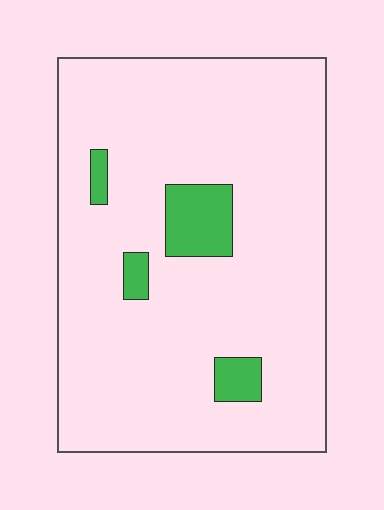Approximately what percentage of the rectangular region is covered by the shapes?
Approximately 10%.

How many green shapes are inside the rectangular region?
4.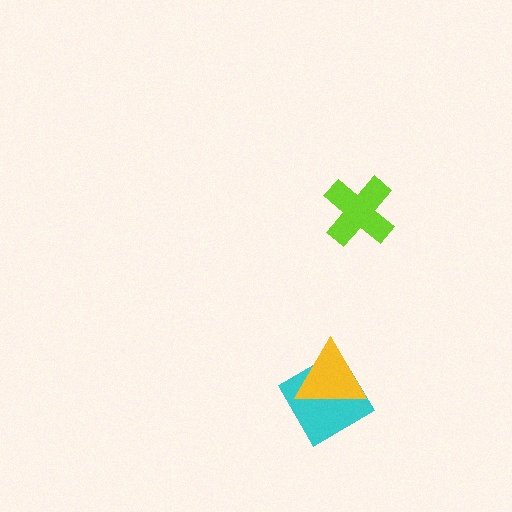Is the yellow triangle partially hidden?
No, no other shape covers it.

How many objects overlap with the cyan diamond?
1 object overlaps with the cyan diamond.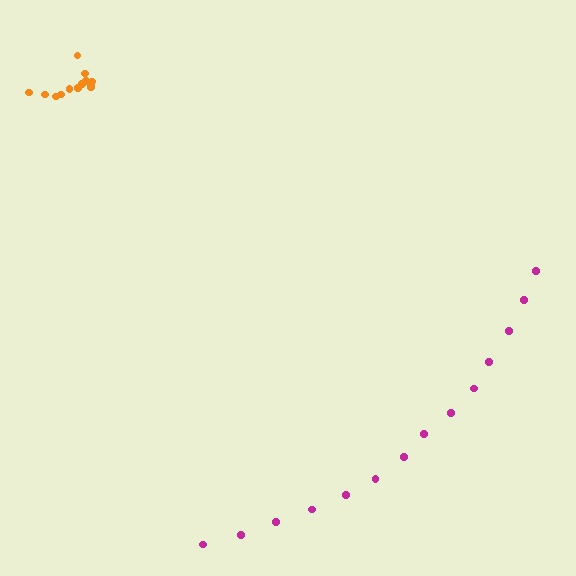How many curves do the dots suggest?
There are 2 distinct paths.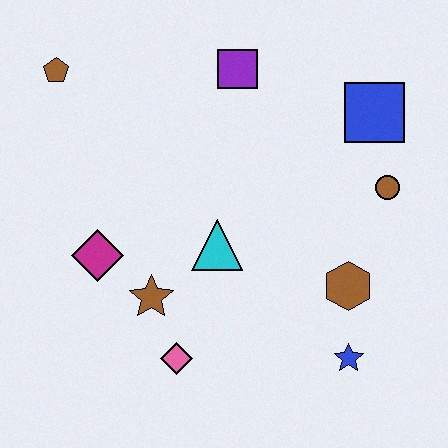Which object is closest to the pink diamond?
The brown star is closest to the pink diamond.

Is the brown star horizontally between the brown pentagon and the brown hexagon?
Yes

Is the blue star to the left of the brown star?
No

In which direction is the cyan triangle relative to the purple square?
The cyan triangle is below the purple square.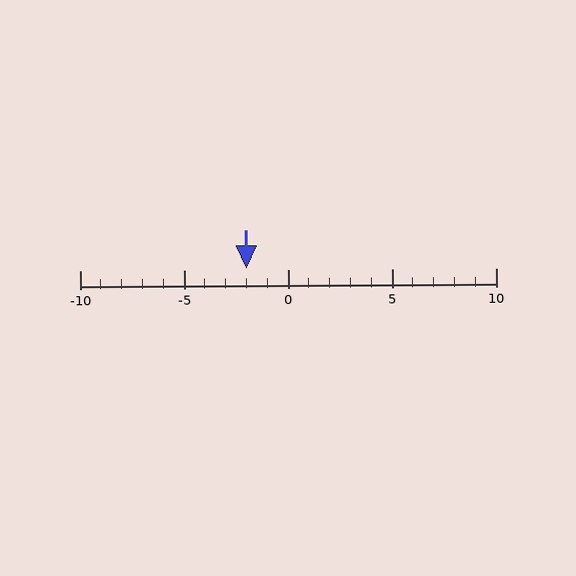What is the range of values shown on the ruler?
The ruler shows values from -10 to 10.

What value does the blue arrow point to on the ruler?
The blue arrow points to approximately -2.